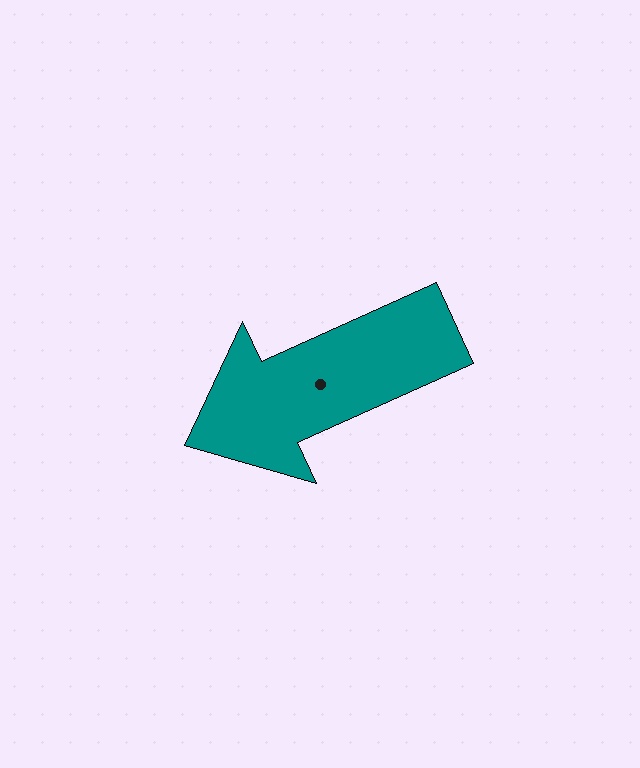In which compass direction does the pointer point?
Southwest.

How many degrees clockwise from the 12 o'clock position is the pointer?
Approximately 246 degrees.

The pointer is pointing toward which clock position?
Roughly 8 o'clock.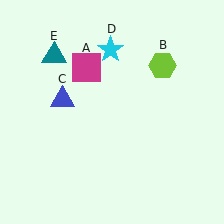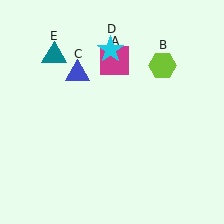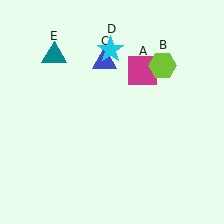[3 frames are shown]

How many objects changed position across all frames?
2 objects changed position: magenta square (object A), blue triangle (object C).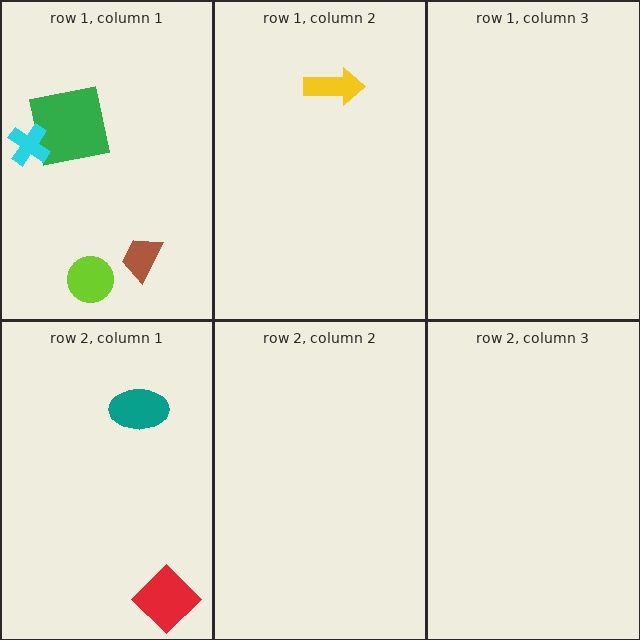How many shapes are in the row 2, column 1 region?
2.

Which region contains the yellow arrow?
The row 1, column 2 region.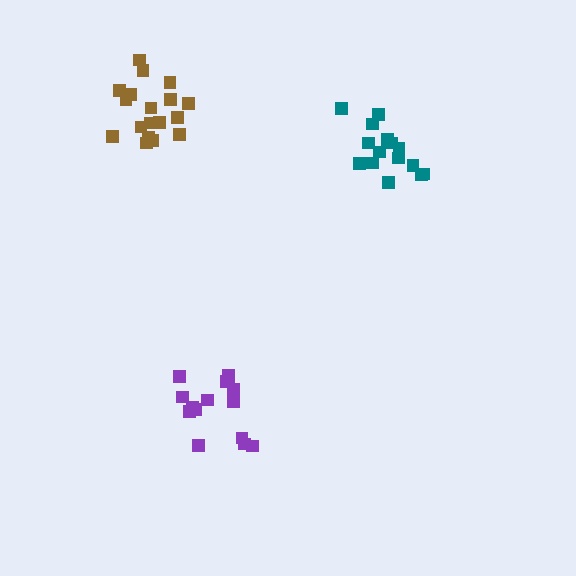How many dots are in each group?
Group 1: 18 dots, Group 2: 15 dots, Group 3: 15 dots (48 total).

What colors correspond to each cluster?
The clusters are colored: brown, teal, purple.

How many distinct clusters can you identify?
There are 3 distinct clusters.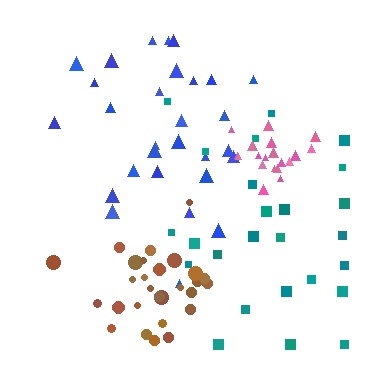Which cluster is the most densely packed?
Brown.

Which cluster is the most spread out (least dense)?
Teal.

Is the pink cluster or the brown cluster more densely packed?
Brown.